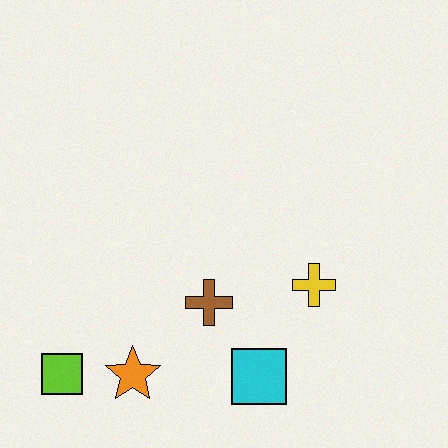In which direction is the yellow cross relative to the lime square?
The yellow cross is to the right of the lime square.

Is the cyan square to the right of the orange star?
Yes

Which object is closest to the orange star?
The lime square is closest to the orange star.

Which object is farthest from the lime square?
The yellow cross is farthest from the lime square.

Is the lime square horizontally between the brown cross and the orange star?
No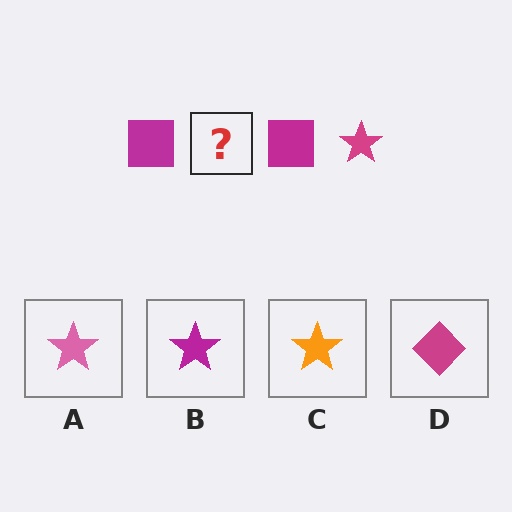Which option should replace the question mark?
Option B.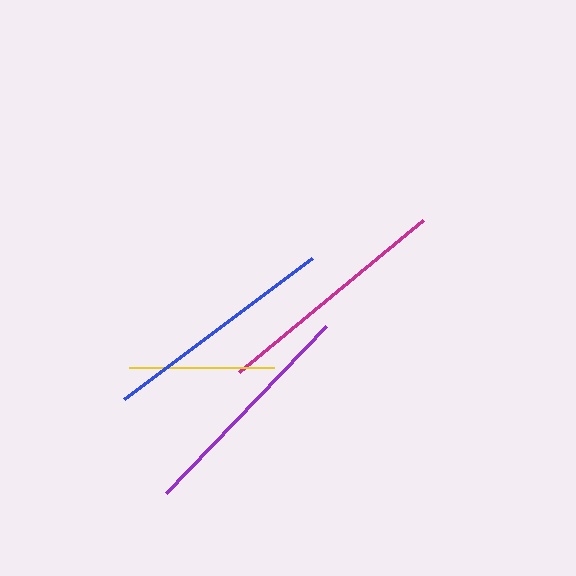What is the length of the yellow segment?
The yellow segment is approximately 145 pixels long.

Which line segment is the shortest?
The yellow line is the shortest at approximately 145 pixels.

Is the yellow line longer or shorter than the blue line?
The blue line is longer than the yellow line.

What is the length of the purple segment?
The purple segment is approximately 232 pixels long.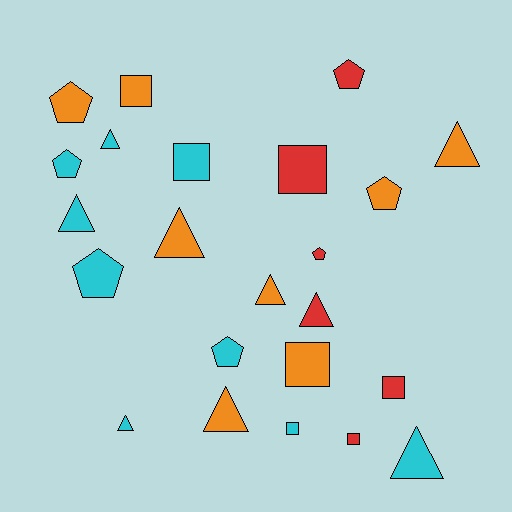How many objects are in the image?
There are 23 objects.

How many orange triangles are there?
There are 4 orange triangles.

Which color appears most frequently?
Cyan, with 9 objects.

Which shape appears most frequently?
Triangle, with 9 objects.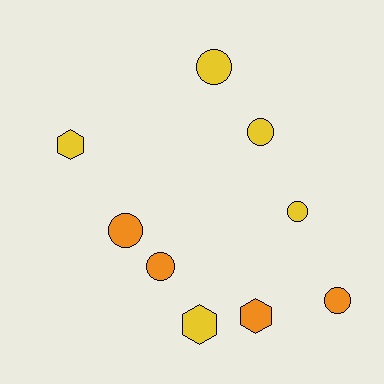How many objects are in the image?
There are 9 objects.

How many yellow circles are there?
There are 3 yellow circles.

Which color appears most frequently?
Yellow, with 5 objects.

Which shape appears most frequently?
Circle, with 6 objects.